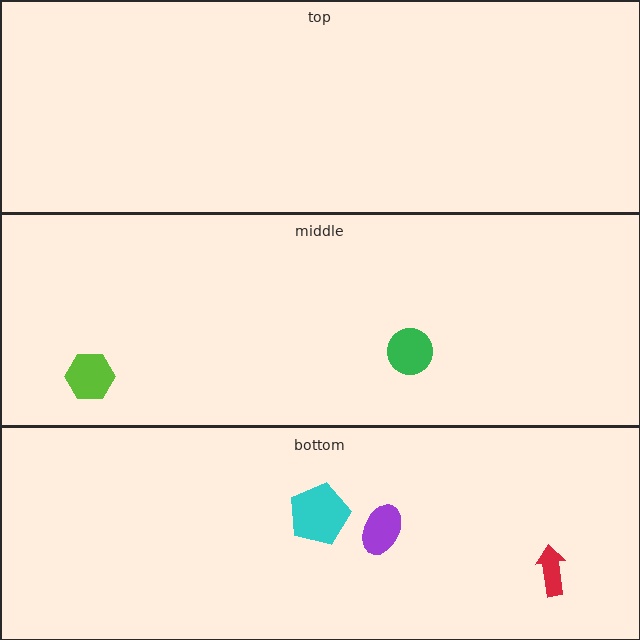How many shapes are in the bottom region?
3.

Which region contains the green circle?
The middle region.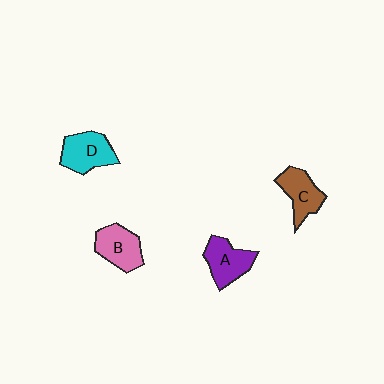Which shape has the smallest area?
Shape C (brown).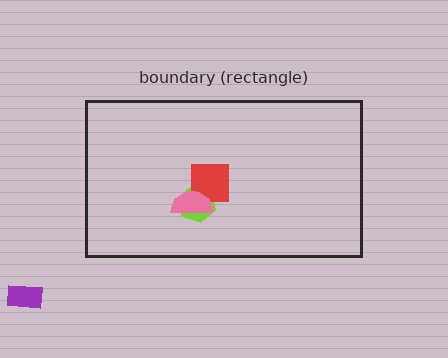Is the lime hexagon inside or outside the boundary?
Inside.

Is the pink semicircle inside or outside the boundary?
Inside.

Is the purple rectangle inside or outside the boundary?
Outside.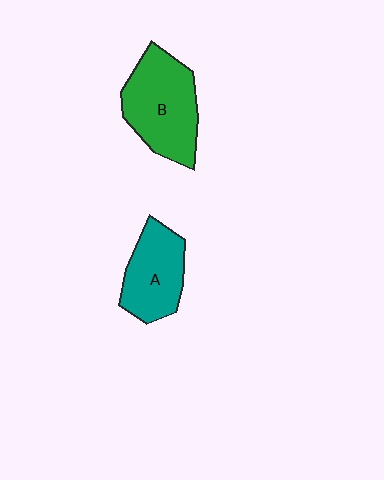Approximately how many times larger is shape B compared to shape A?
Approximately 1.3 times.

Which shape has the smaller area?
Shape A (teal).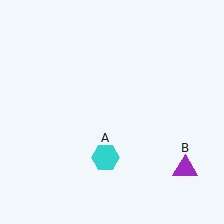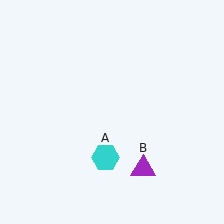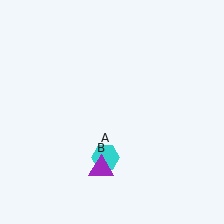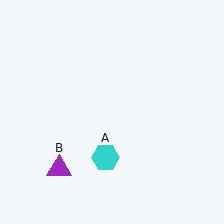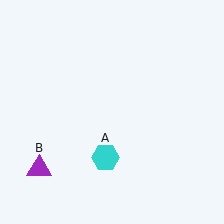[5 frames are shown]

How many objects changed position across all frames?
1 object changed position: purple triangle (object B).